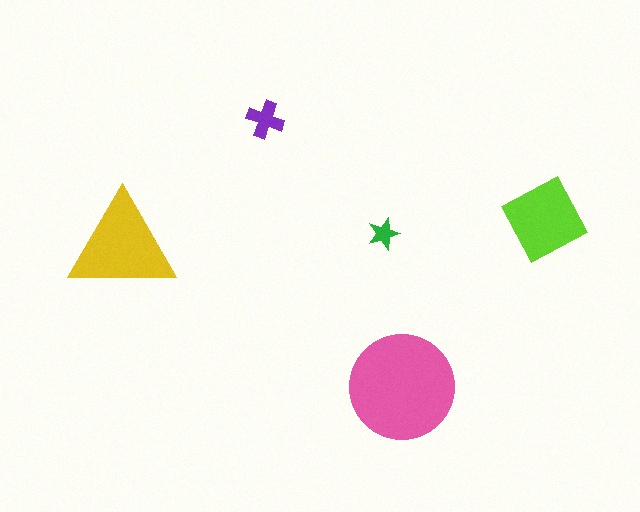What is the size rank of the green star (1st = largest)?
5th.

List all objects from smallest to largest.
The green star, the purple cross, the lime diamond, the yellow triangle, the pink circle.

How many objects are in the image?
There are 5 objects in the image.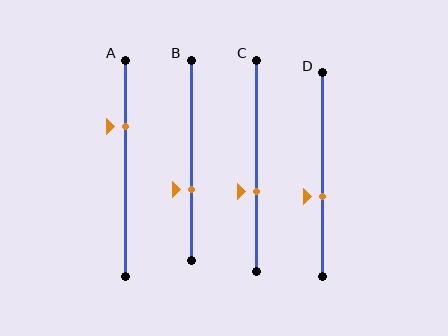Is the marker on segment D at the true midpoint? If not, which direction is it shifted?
No, the marker on segment D is shifted downward by about 11% of the segment length.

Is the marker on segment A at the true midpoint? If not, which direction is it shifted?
No, the marker on segment A is shifted upward by about 19% of the segment length.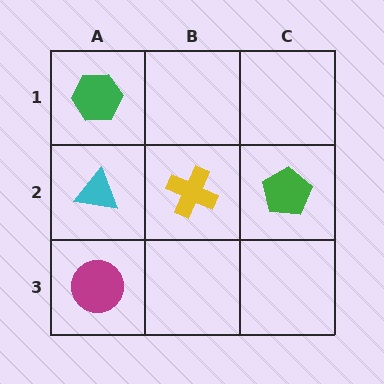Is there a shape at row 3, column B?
No, that cell is empty.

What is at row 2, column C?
A green pentagon.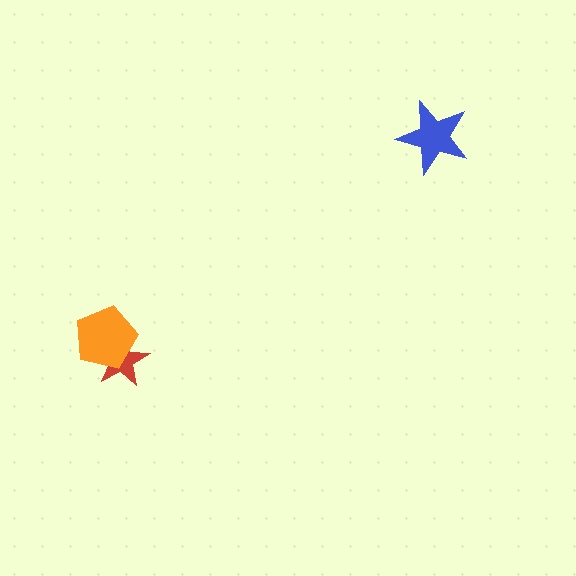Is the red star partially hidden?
Yes, it is partially covered by another shape.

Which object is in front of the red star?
The orange pentagon is in front of the red star.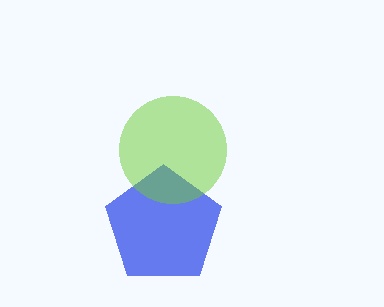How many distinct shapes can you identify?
There are 2 distinct shapes: a blue pentagon, a lime circle.